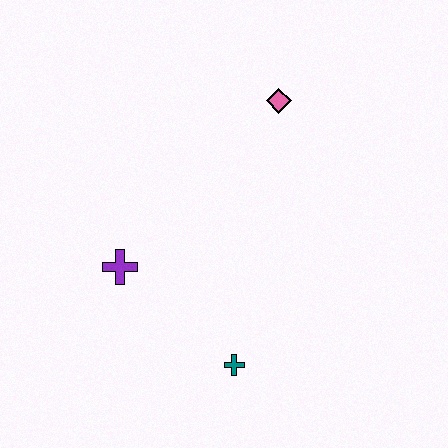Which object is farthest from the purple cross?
The pink diamond is farthest from the purple cross.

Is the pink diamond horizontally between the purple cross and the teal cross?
No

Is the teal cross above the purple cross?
No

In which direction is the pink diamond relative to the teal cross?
The pink diamond is above the teal cross.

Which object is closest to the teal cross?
The purple cross is closest to the teal cross.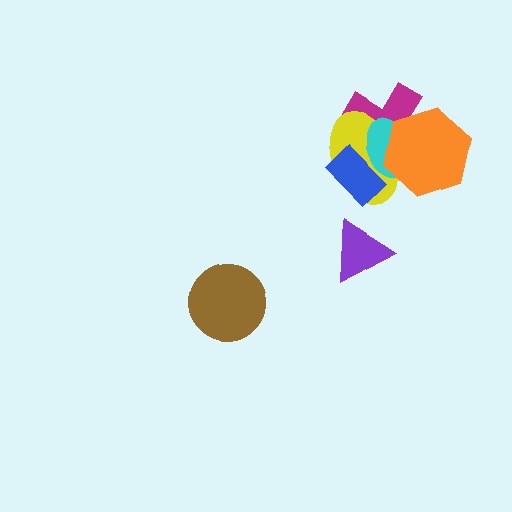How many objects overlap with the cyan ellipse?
4 objects overlap with the cyan ellipse.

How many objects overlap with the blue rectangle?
3 objects overlap with the blue rectangle.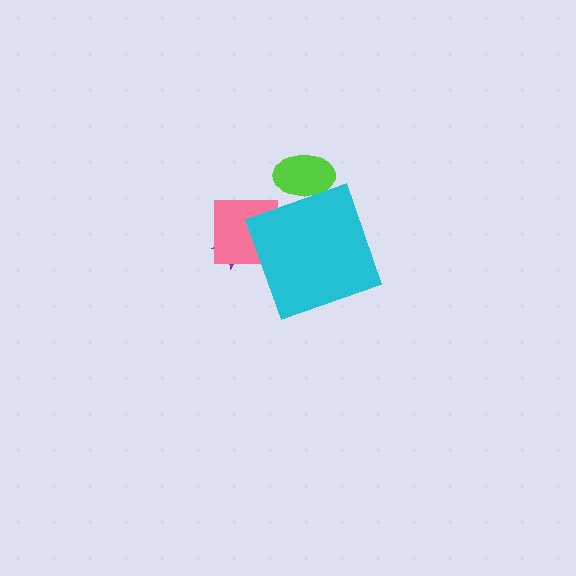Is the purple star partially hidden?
Yes, the purple star is partially hidden behind the cyan diamond.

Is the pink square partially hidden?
Yes, the pink square is partially hidden behind the cyan diamond.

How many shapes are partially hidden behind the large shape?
3 shapes are partially hidden.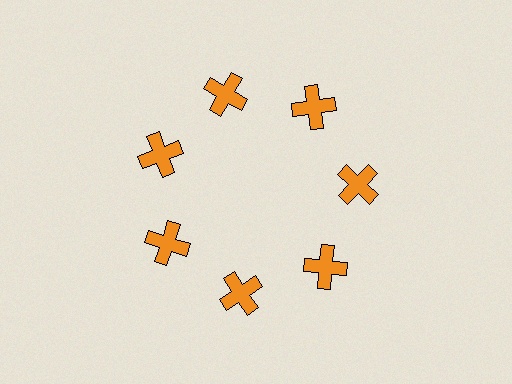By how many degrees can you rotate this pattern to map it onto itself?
The pattern maps onto itself every 51 degrees of rotation.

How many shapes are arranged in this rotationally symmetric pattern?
There are 7 shapes, arranged in 7 groups of 1.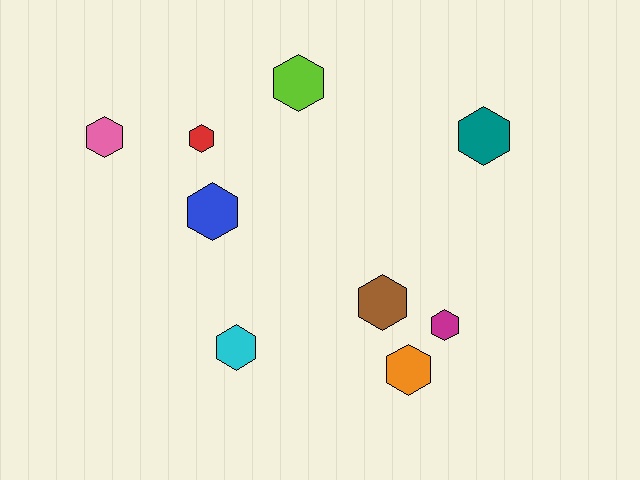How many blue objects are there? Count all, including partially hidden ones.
There is 1 blue object.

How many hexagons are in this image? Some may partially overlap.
There are 9 hexagons.